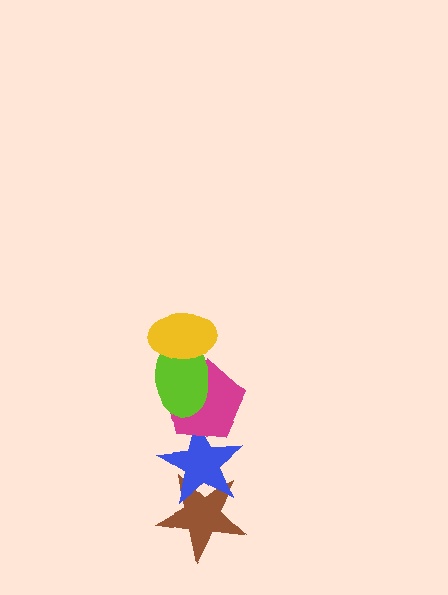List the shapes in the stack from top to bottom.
From top to bottom: the yellow ellipse, the lime ellipse, the magenta pentagon, the blue star, the brown star.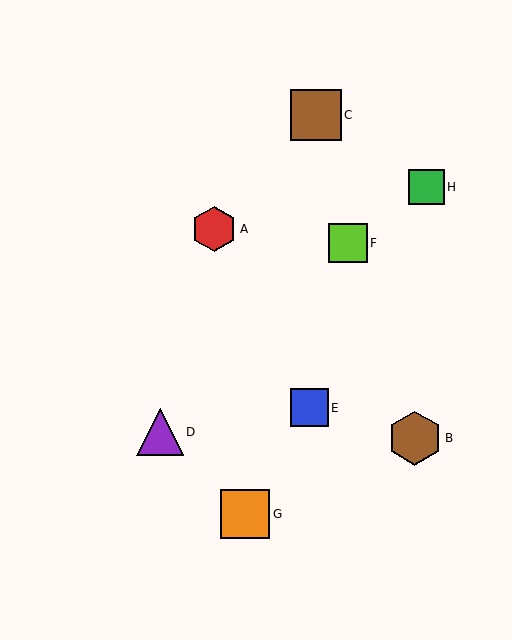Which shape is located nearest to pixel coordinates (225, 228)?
The red hexagon (labeled A) at (214, 229) is nearest to that location.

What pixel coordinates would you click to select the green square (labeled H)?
Click at (426, 187) to select the green square H.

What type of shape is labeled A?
Shape A is a red hexagon.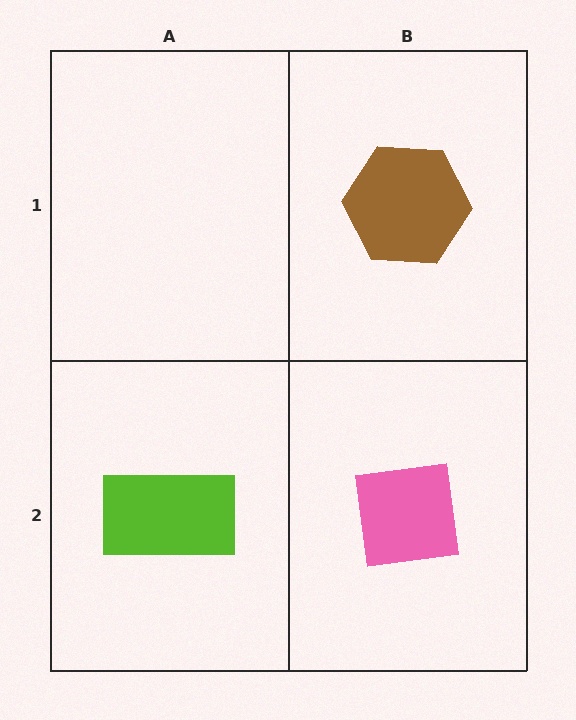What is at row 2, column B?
A pink square.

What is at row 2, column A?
A lime rectangle.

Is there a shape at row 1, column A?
No, that cell is empty.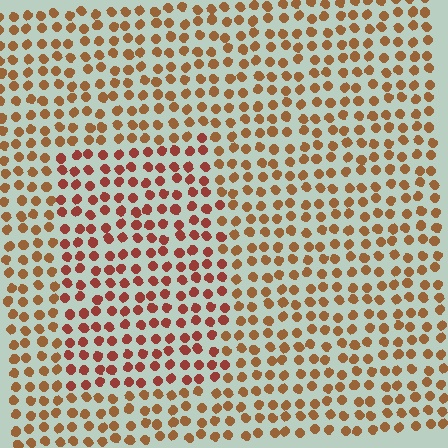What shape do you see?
I see a rectangle.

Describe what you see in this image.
The image is filled with small brown elements in a uniform arrangement. A rectangle-shaped region is visible where the elements are tinted to a slightly different hue, forming a subtle color boundary.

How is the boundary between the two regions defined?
The boundary is defined purely by a slight shift in hue (about 25 degrees). Spacing, size, and orientation are identical on both sides.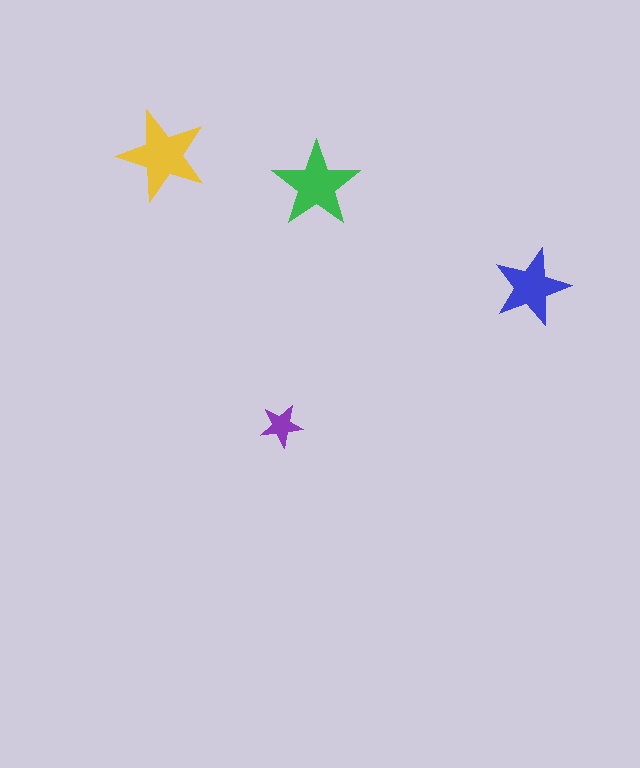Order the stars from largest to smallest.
the yellow one, the green one, the blue one, the purple one.